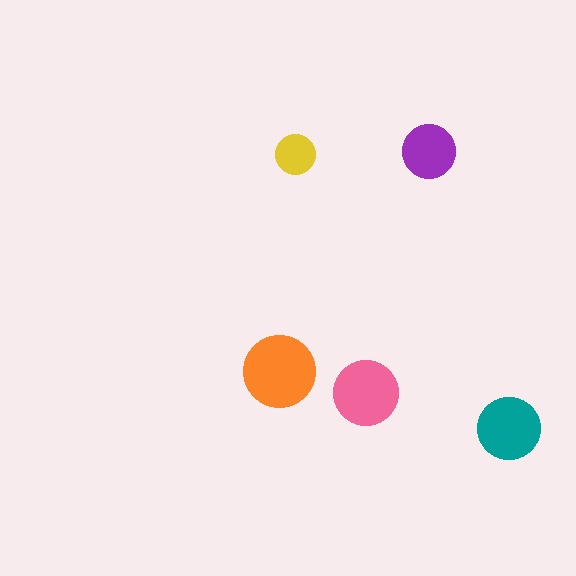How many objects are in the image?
There are 5 objects in the image.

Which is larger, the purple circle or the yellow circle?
The purple one.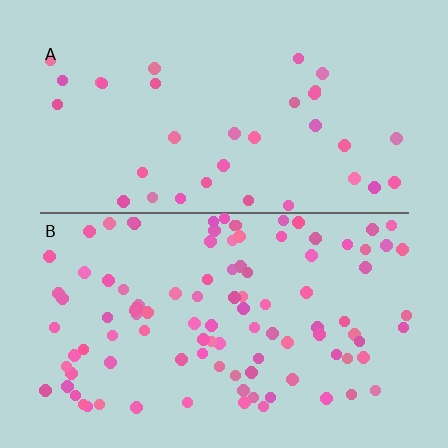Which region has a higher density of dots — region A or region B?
B (the bottom).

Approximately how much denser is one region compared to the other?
Approximately 2.9× — region B over region A.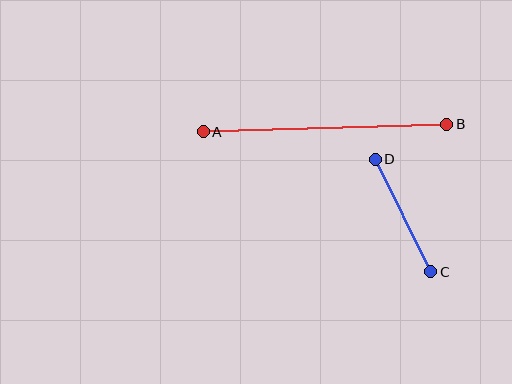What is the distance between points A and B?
The distance is approximately 244 pixels.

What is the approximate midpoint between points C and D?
The midpoint is at approximately (403, 215) pixels.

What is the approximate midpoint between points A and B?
The midpoint is at approximately (325, 128) pixels.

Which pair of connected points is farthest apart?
Points A and B are farthest apart.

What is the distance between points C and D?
The distance is approximately 126 pixels.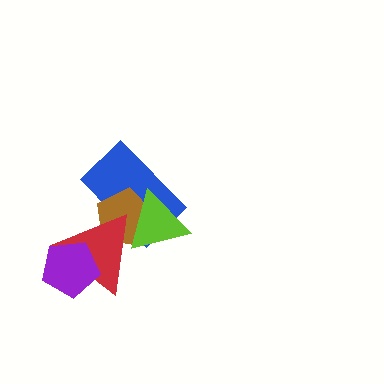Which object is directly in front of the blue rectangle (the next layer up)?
The brown pentagon is directly in front of the blue rectangle.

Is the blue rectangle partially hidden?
Yes, it is partially covered by another shape.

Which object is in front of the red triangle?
The purple pentagon is in front of the red triangle.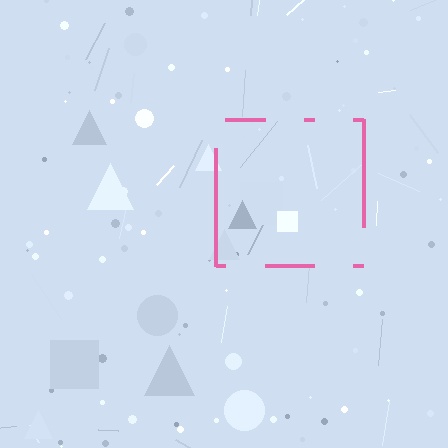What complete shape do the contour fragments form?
The contour fragments form a square.